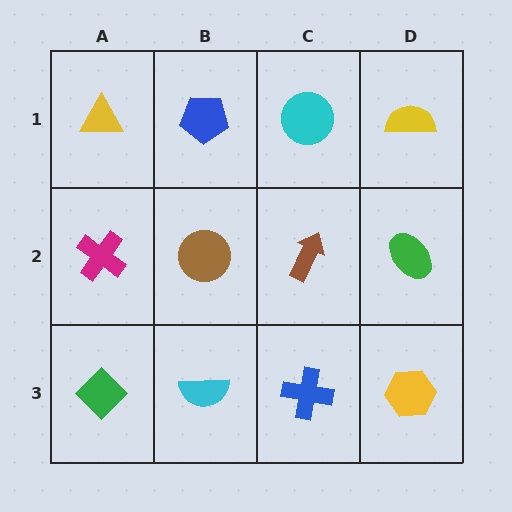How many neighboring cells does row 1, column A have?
2.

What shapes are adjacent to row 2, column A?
A yellow triangle (row 1, column A), a green diamond (row 3, column A), a brown circle (row 2, column B).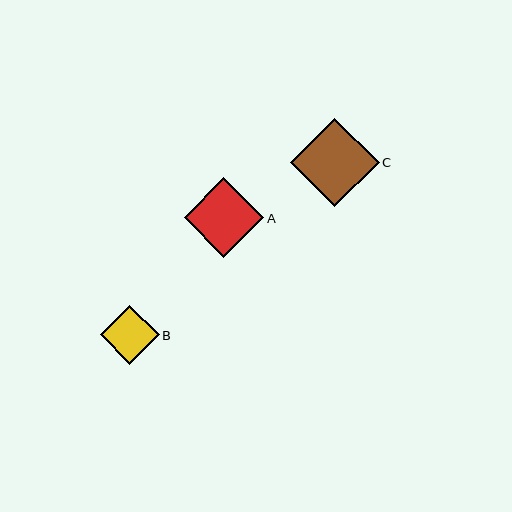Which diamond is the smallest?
Diamond B is the smallest with a size of approximately 59 pixels.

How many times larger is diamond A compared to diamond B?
Diamond A is approximately 1.3 times the size of diamond B.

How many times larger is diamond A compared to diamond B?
Diamond A is approximately 1.3 times the size of diamond B.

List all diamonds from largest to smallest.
From largest to smallest: C, A, B.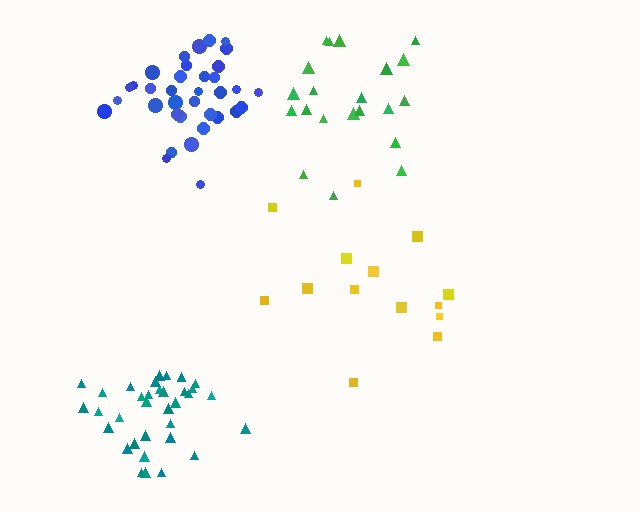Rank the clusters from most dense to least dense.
blue, teal, green, yellow.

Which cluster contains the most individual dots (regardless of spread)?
Teal (35).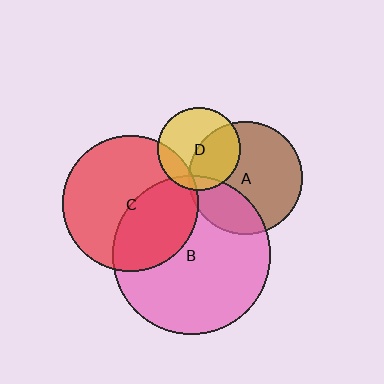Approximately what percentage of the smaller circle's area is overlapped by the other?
Approximately 30%.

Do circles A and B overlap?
Yes.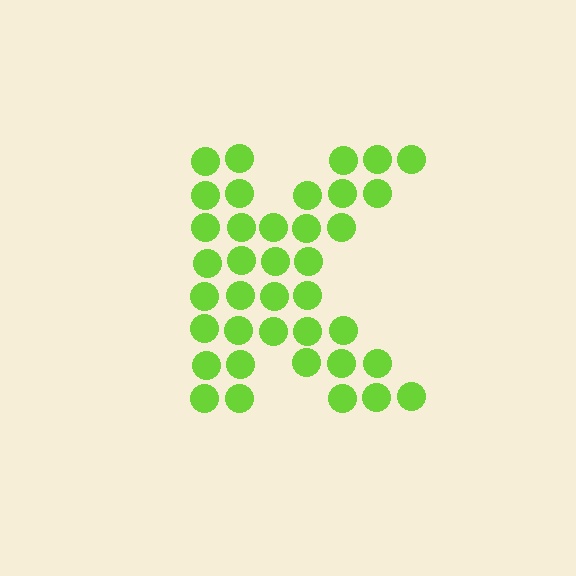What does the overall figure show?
The overall figure shows the letter K.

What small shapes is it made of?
It is made of small circles.